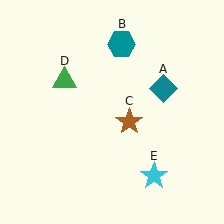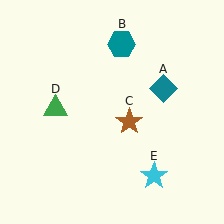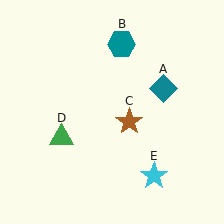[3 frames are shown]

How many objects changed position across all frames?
1 object changed position: green triangle (object D).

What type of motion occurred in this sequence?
The green triangle (object D) rotated counterclockwise around the center of the scene.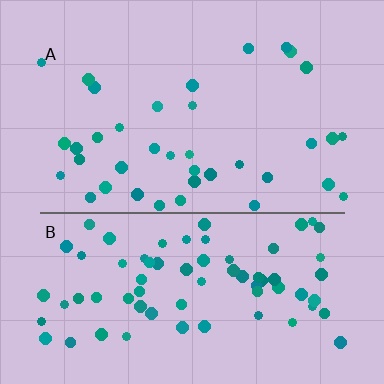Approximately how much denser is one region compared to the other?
Approximately 2.0× — region B over region A.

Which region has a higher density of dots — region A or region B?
B (the bottom).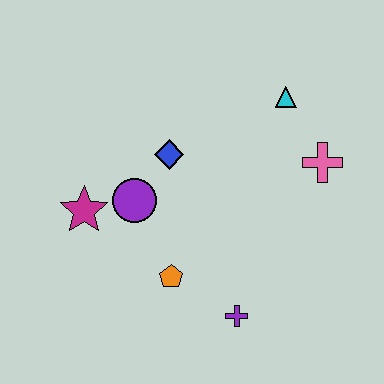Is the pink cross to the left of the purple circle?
No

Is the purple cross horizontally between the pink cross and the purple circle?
Yes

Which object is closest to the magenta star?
The purple circle is closest to the magenta star.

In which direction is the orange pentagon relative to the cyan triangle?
The orange pentagon is below the cyan triangle.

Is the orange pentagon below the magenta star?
Yes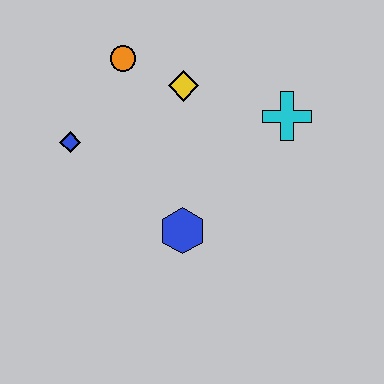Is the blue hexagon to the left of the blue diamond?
No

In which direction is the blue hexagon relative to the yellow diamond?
The blue hexagon is below the yellow diamond.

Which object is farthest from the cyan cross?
The blue diamond is farthest from the cyan cross.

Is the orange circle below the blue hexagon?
No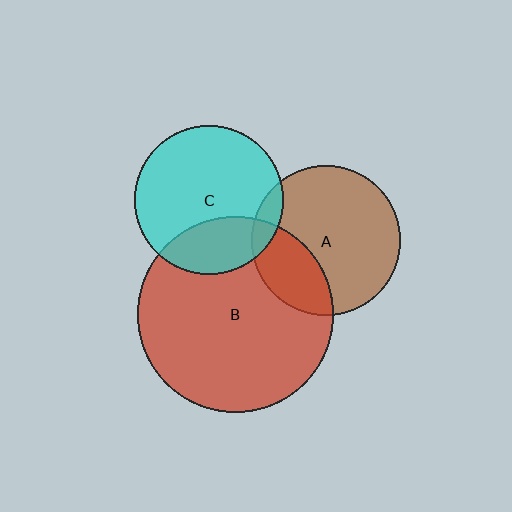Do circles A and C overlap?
Yes.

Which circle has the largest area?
Circle B (red).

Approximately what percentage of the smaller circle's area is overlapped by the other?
Approximately 10%.